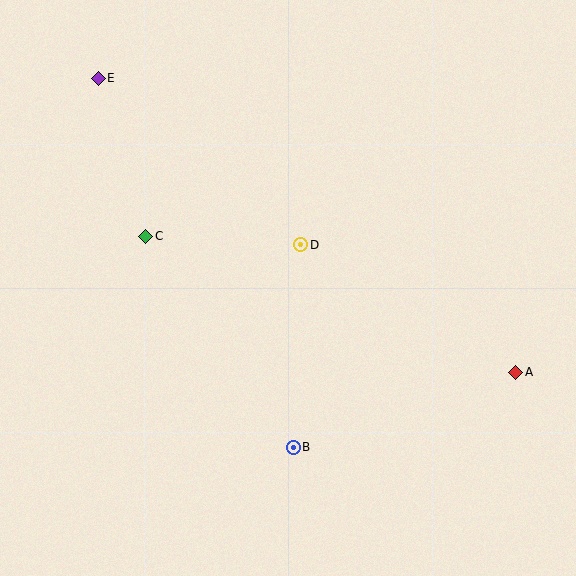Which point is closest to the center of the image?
Point D at (301, 245) is closest to the center.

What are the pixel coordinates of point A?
Point A is at (516, 372).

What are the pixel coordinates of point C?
Point C is at (146, 236).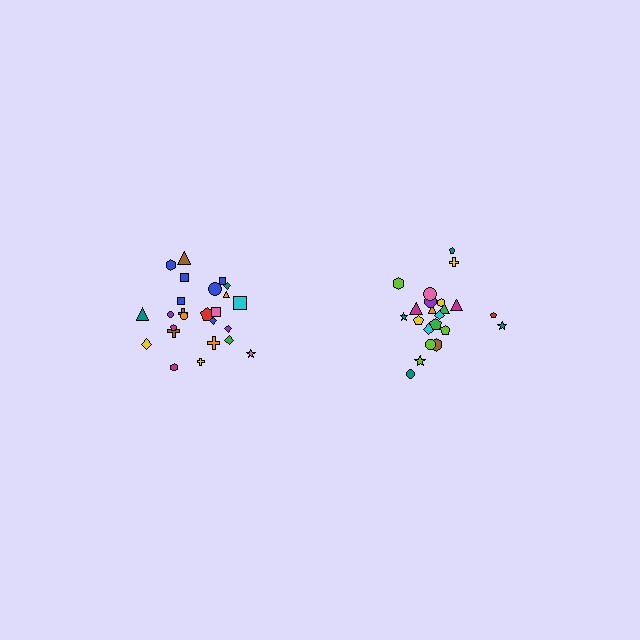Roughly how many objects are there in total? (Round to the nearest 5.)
Roughly 45 objects in total.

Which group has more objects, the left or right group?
The left group.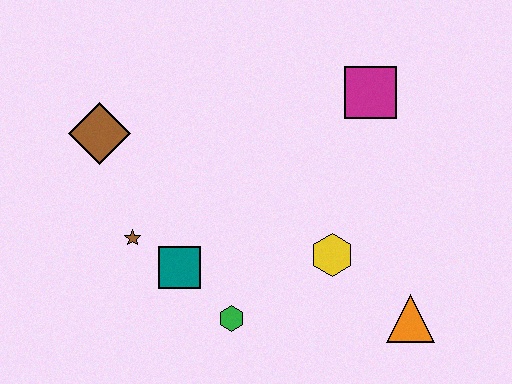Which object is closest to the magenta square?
The yellow hexagon is closest to the magenta square.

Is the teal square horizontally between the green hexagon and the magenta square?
No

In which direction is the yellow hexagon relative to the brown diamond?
The yellow hexagon is to the right of the brown diamond.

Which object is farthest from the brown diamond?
The orange triangle is farthest from the brown diamond.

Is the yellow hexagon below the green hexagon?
No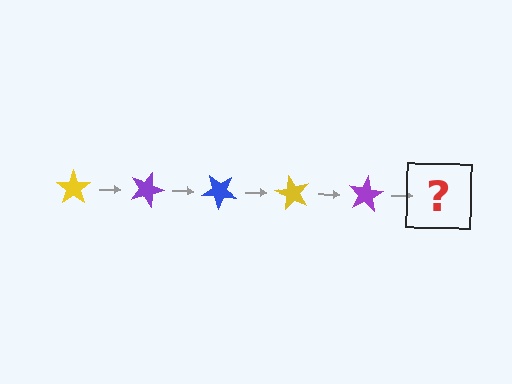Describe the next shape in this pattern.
It should be a blue star, rotated 100 degrees from the start.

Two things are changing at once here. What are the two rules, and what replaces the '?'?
The two rules are that it rotates 20 degrees each step and the color cycles through yellow, purple, and blue. The '?' should be a blue star, rotated 100 degrees from the start.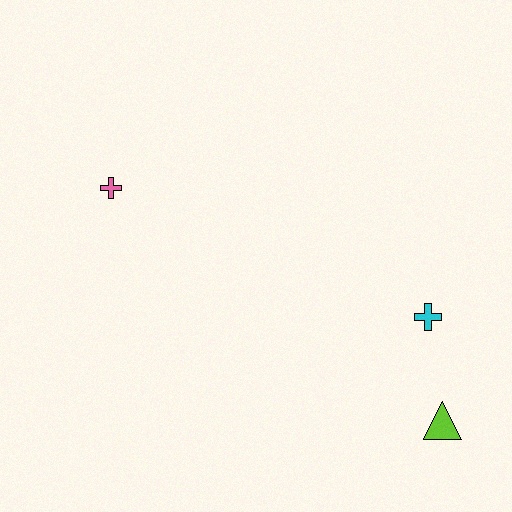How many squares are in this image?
There are no squares.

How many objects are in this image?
There are 3 objects.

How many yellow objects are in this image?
There are no yellow objects.